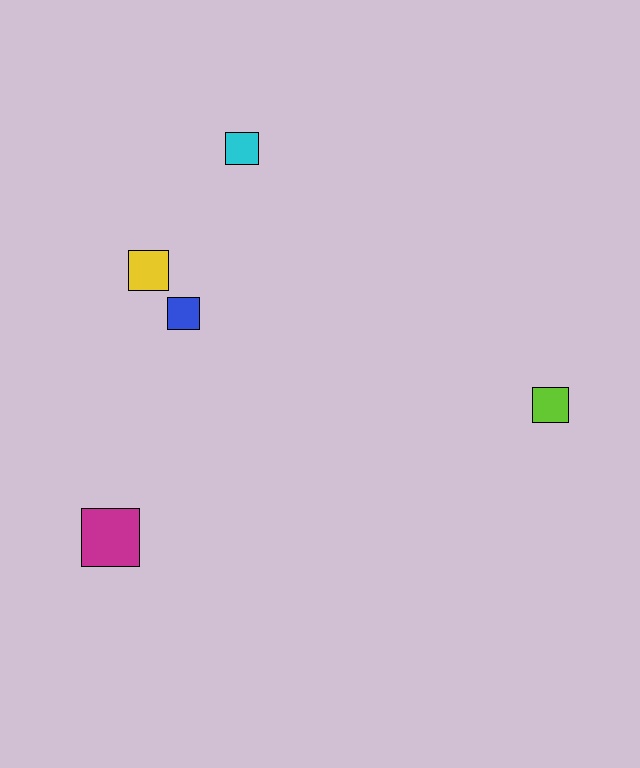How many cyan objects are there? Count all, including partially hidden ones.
There is 1 cyan object.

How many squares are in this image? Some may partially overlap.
There are 5 squares.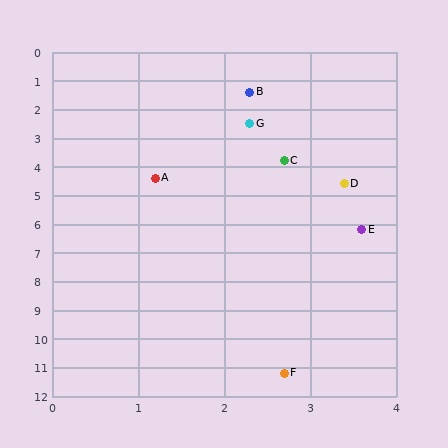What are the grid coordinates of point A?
Point A is at approximately (1.2, 4.4).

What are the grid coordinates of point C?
Point C is at approximately (2.7, 3.8).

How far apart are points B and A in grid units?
Points B and A are about 3.2 grid units apart.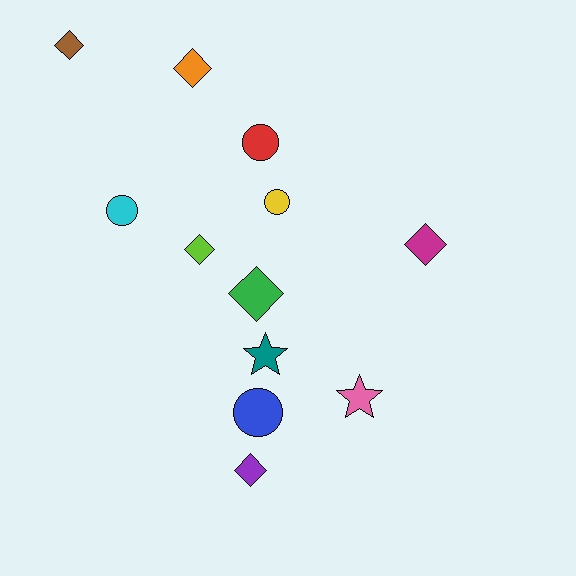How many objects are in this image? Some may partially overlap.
There are 12 objects.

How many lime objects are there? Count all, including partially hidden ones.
There is 1 lime object.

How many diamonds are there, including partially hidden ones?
There are 6 diamonds.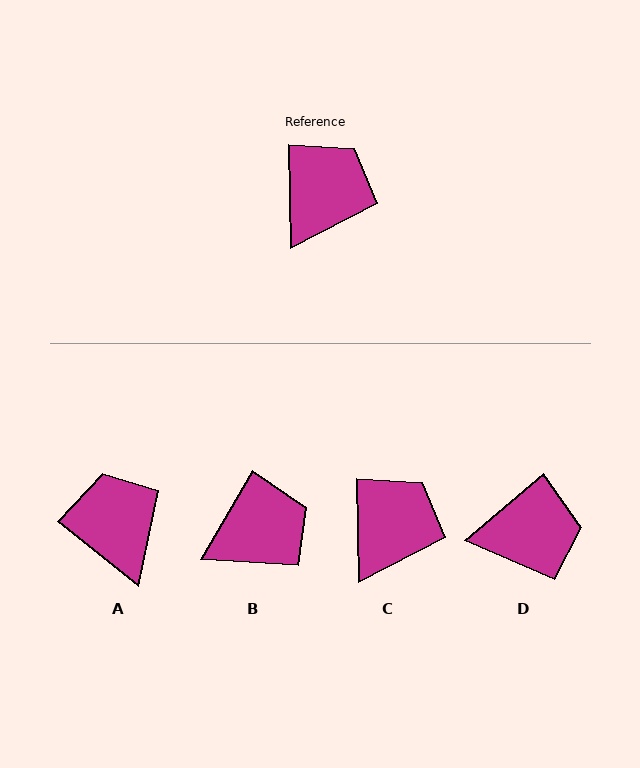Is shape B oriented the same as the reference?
No, it is off by about 31 degrees.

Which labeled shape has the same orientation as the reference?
C.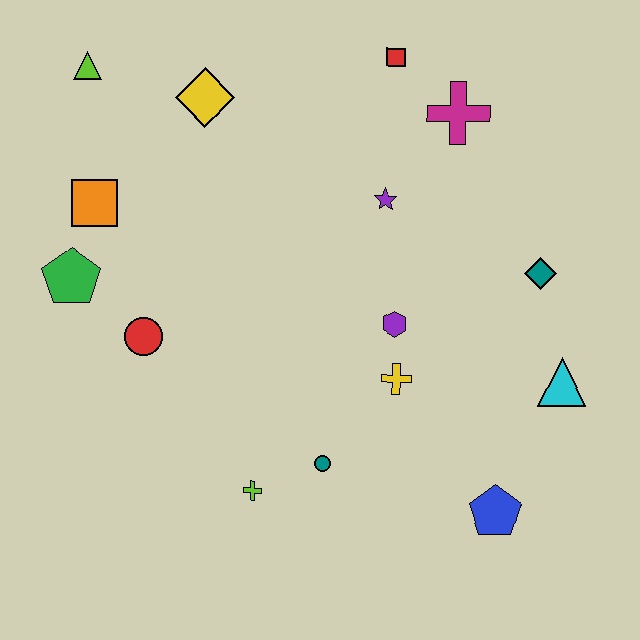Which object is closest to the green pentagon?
The orange square is closest to the green pentagon.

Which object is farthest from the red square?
The blue pentagon is farthest from the red square.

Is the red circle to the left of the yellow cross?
Yes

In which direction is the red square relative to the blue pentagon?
The red square is above the blue pentagon.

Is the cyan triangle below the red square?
Yes